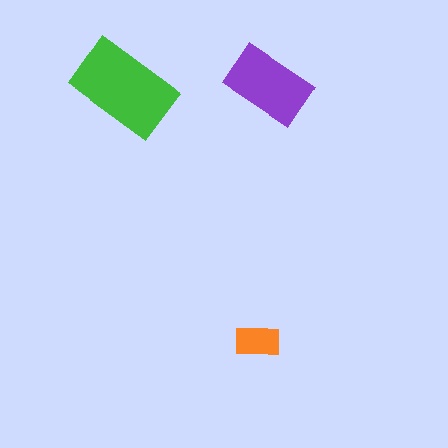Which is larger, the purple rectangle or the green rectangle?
The green one.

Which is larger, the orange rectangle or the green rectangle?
The green one.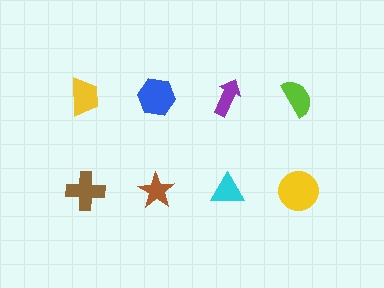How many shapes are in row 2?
4 shapes.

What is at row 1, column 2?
A blue hexagon.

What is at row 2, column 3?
A cyan triangle.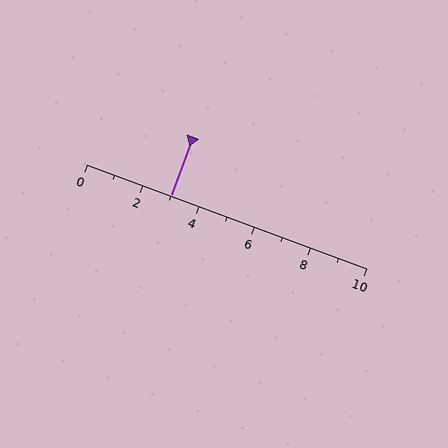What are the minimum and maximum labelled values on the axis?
The axis runs from 0 to 10.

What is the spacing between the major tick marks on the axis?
The major ticks are spaced 2 apart.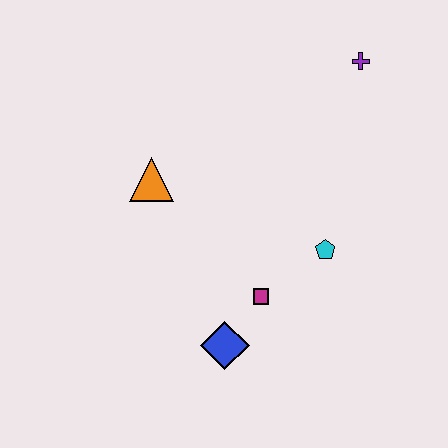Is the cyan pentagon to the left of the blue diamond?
No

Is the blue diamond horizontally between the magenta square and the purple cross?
No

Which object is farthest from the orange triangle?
The purple cross is farthest from the orange triangle.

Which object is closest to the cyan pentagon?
The magenta square is closest to the cyan pentagon.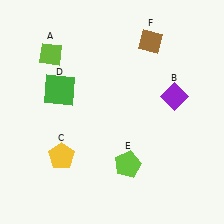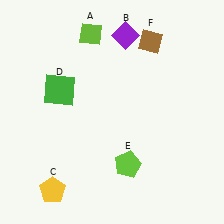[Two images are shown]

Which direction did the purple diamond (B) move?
The purple diamond (B) moved up.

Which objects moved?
The objects that moved are: the lime diamond (A), the purple diamond (B), the yellow pentagon (C).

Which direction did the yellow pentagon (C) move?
The yellow pentagon (C) moved down.